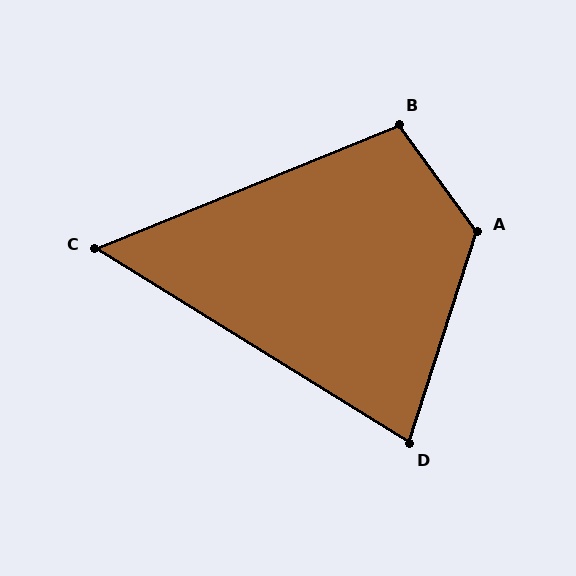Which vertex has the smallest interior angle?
C, at approximately 54 degrees.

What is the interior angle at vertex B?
Approximately 104 degrees (obtuse).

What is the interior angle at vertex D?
Approximately 76 degrees (acute).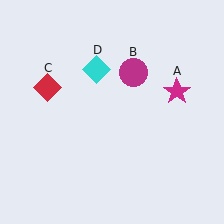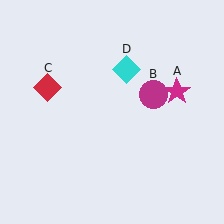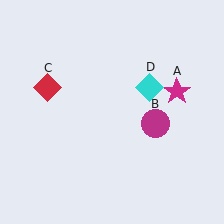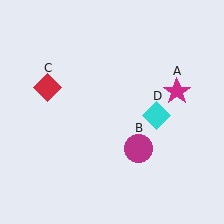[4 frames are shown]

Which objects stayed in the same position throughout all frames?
Magenta star (object A) and red diamond (object C) remained stationary.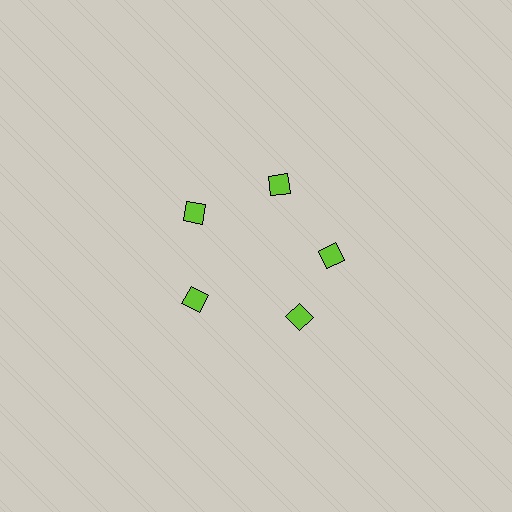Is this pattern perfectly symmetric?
No. The 5 lime squares are arranged in a ring, but one element near the 5 o'clock position is rotated out of alignment along the ring, breaking the 5-fold rotational symmetry.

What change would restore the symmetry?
The symmetry would be restored by rotating it back into even spacing with its neighbors so that all 5 squares sit at equal angles and equal distance from the center.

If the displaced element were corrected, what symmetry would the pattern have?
It would have 5-fold rotational symmetry — the pattern would map onto itself every 72 degrees.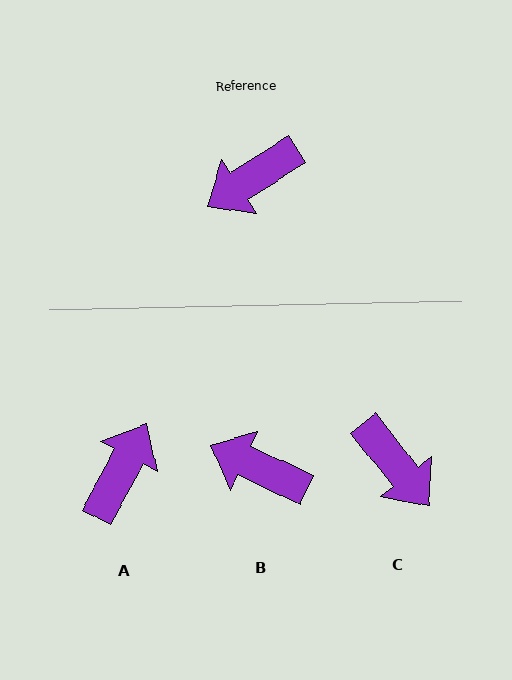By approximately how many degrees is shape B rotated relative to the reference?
Approximately 58 degrees clockwise.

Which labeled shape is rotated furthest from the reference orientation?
A, about 151 degrees away.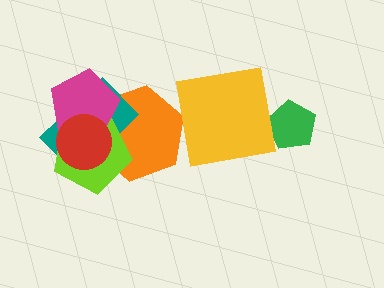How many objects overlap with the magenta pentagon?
4 objects overlap with the magenta pentagon.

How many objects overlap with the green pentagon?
0 objects overlap with the green pentagon.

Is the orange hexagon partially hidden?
Yes, it is partially covered by another shape.